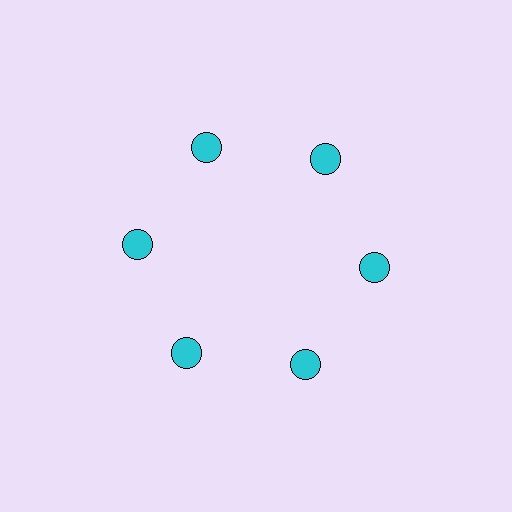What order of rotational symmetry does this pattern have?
This pattern has 6-fold rotational symmetry.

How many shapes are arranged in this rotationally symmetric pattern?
There are 6 shapes, arranged in 6 groups of 1.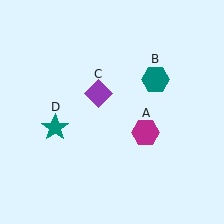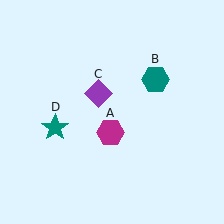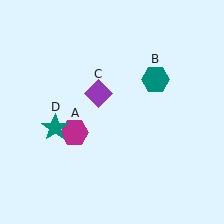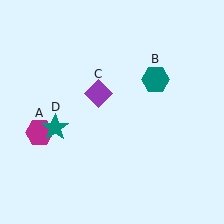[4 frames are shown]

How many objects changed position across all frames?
1 object changed position: magenta hexagon (object A).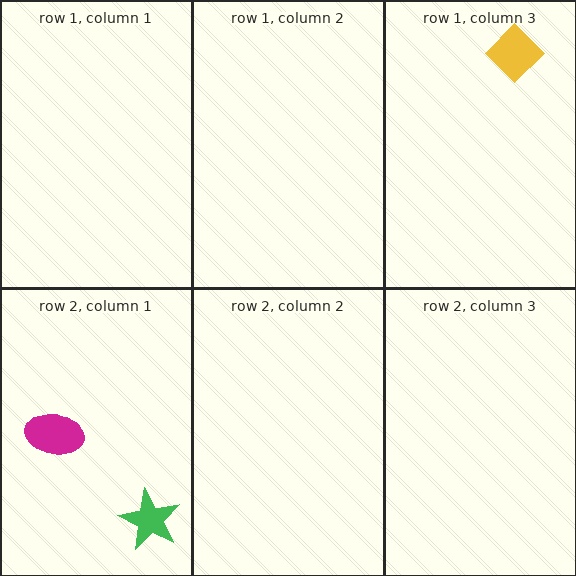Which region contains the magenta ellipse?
The row 2, column 1 region.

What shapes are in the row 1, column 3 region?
The yellow diamond.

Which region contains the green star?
The row 2, column 1 region.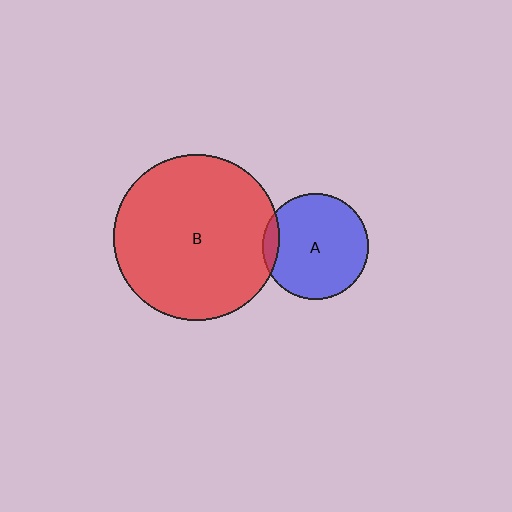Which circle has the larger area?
Circle B (red).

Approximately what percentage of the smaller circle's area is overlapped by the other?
Approximately 10%.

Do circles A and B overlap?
Yes.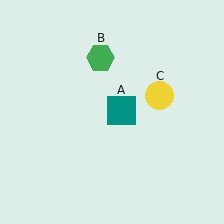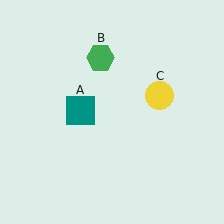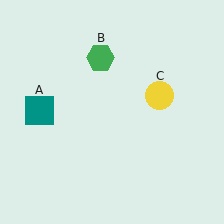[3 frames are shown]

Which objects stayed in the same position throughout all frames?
Green hexagon (object B) and yellow circle (object C) remained stationary.